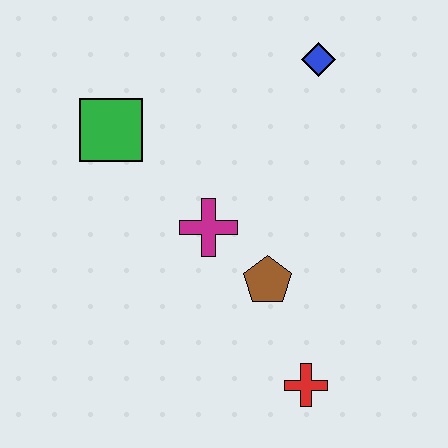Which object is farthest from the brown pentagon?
The blue diamond is farthest from the brown pentagon.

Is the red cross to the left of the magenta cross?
No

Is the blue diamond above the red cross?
Yes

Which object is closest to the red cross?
The brown pentagon is closest to the red cross.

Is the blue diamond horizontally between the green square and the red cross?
No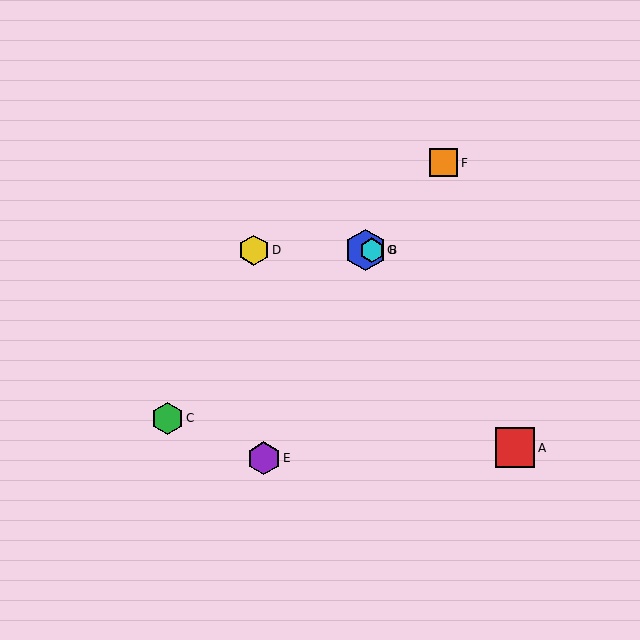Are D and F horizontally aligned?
No, D is at y≈250 and F is at y≈163.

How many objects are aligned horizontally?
3 objects (B, D, G) are aligned horizontally.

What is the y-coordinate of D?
Object D is at y≈250.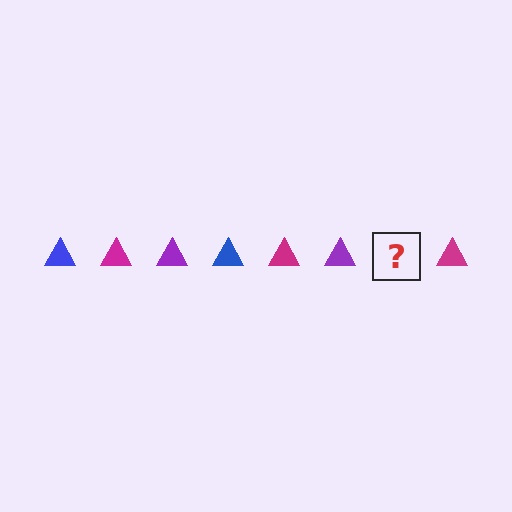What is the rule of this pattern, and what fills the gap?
The rule is that the pattern cycles through blue, magenta, purple triangles. The gap should be filled with a blue triangle.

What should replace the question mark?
The question mark should be replaced with a blue triangle.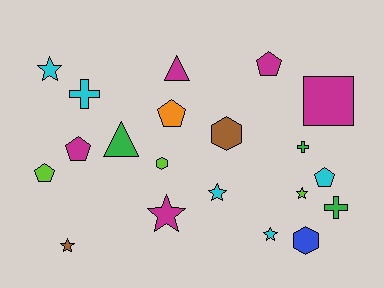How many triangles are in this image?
There are 2 triangles.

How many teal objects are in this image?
There are no teal objects.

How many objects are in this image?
There are 20 objects.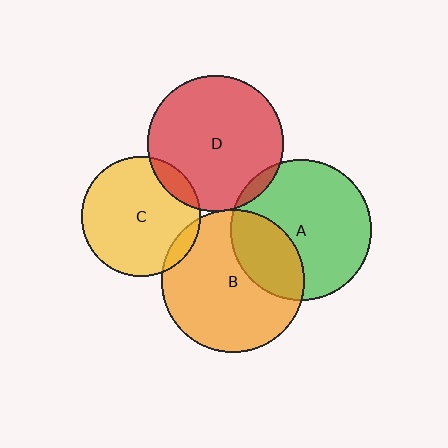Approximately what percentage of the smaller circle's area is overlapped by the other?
Approximately 10%.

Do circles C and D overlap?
Yes.